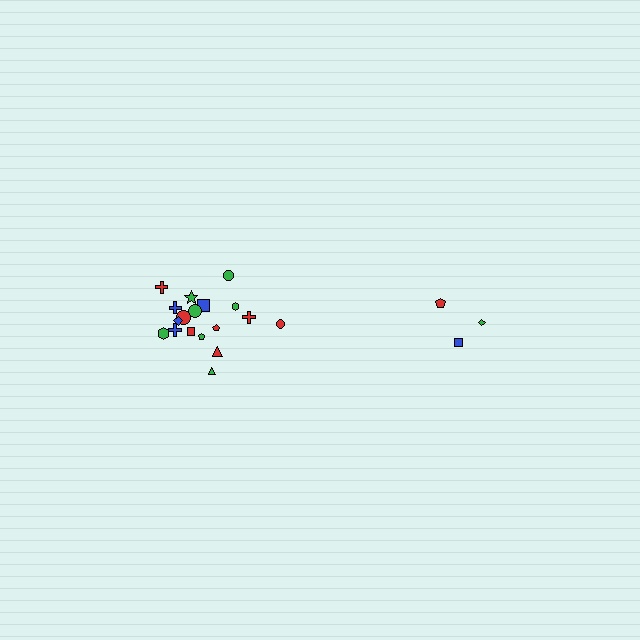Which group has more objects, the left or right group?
The left group.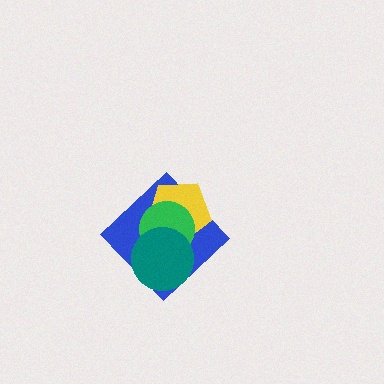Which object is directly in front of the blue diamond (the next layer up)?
The yellow pentagon is directly in front of the blue diamond.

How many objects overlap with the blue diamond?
3 objects overlap with the blue diamond.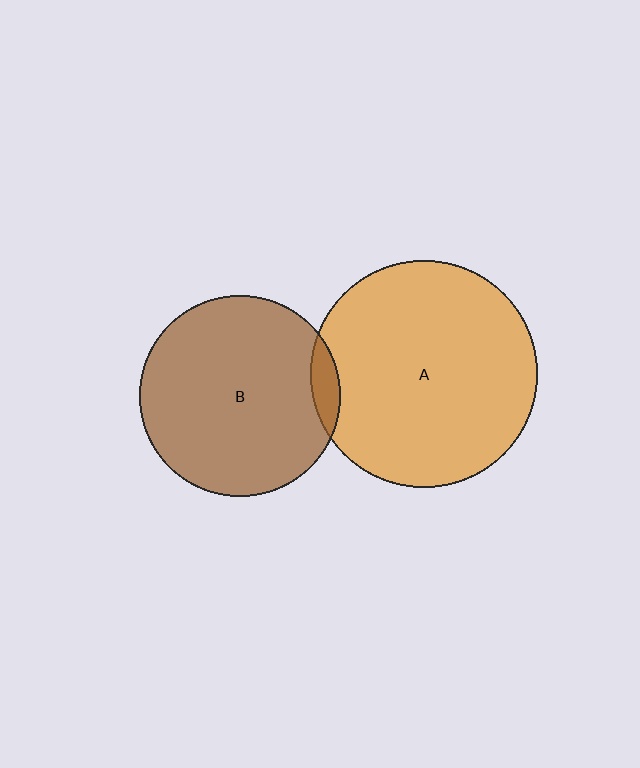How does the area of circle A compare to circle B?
Approximately 1.3 times.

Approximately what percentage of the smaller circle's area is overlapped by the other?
Approximately 5%.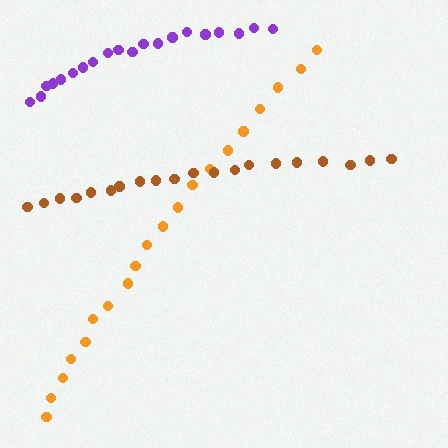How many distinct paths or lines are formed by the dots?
There are 3 distinct paths.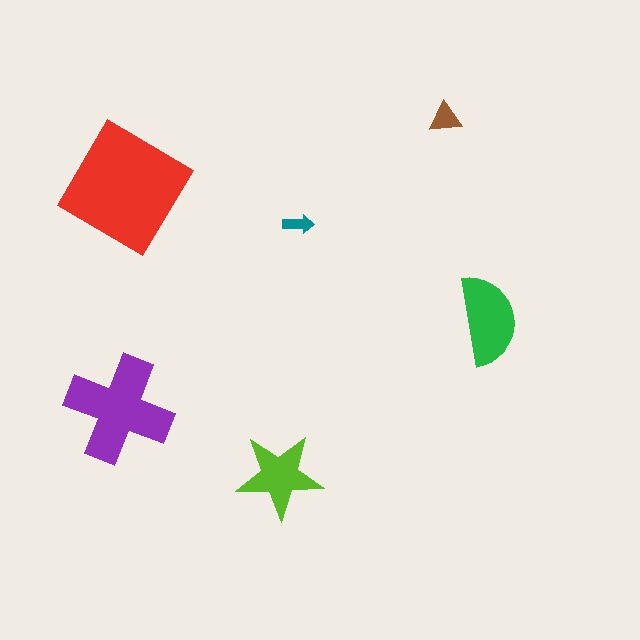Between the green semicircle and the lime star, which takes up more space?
The green semicircle.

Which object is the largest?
The red diamond.